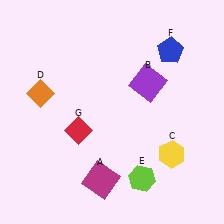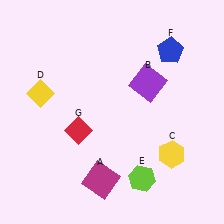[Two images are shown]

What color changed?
The diamond (D) changed from orange in Image 1 to yellow in Image 2.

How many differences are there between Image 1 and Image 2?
There is 1 difference between the two images.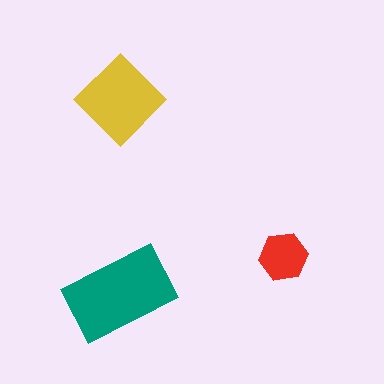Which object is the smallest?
The red hexagon.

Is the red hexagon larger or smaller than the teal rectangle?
Smaller.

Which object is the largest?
The teal rectangle.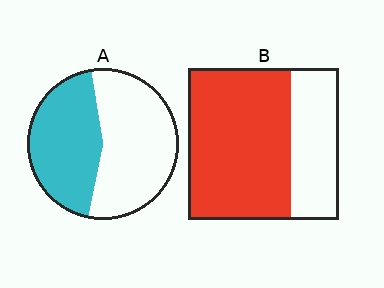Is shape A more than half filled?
No.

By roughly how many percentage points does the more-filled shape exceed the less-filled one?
By roughly 25 percentage points (B over A).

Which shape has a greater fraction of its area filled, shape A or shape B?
Shape B.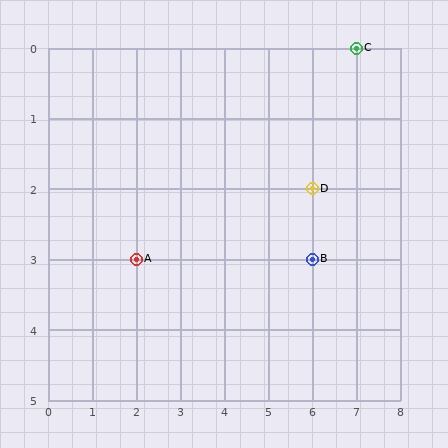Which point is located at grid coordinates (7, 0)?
Point C is at (7, 0).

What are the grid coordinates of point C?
Point C is at grid coordinates (7, 0).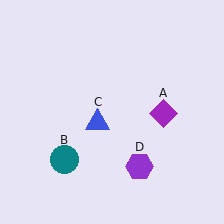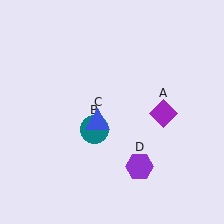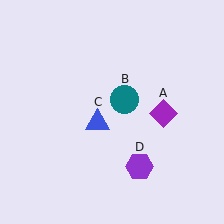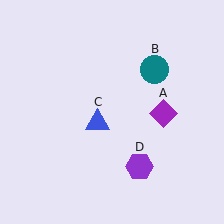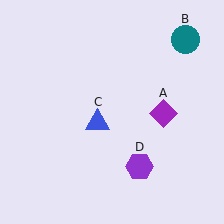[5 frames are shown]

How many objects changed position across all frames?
1 object changed position: teal circle (object B).